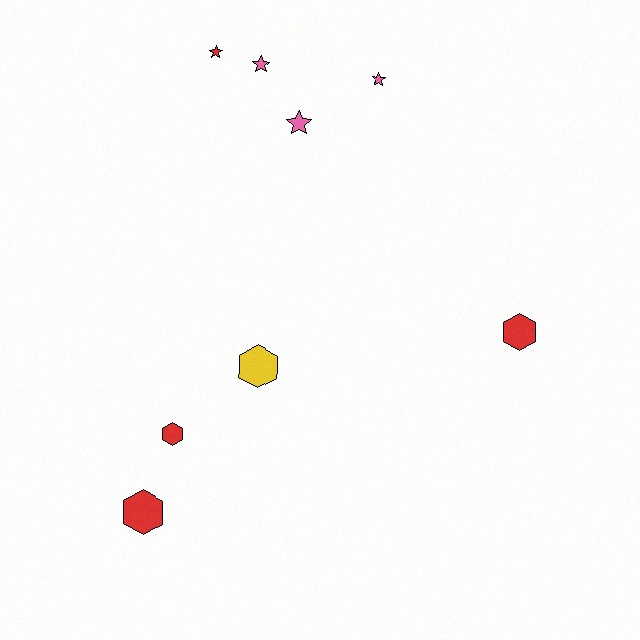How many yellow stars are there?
There are no yellow stars.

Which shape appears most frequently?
Hexagon, with 4 objects.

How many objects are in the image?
There are 8 objects.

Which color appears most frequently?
Red, with 4 objects.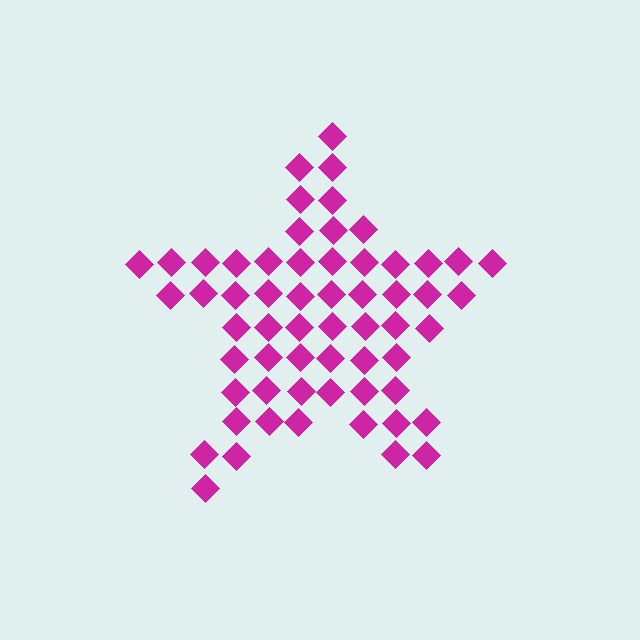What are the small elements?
The small elements are diamonds.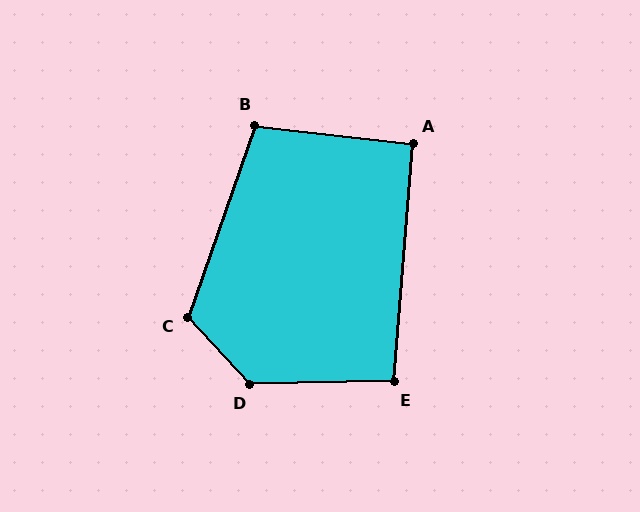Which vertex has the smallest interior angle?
A, at approximately 92 degrees.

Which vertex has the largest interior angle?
D, at approximately 132 degrees.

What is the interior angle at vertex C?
Approximately 118 degrees (obtuse).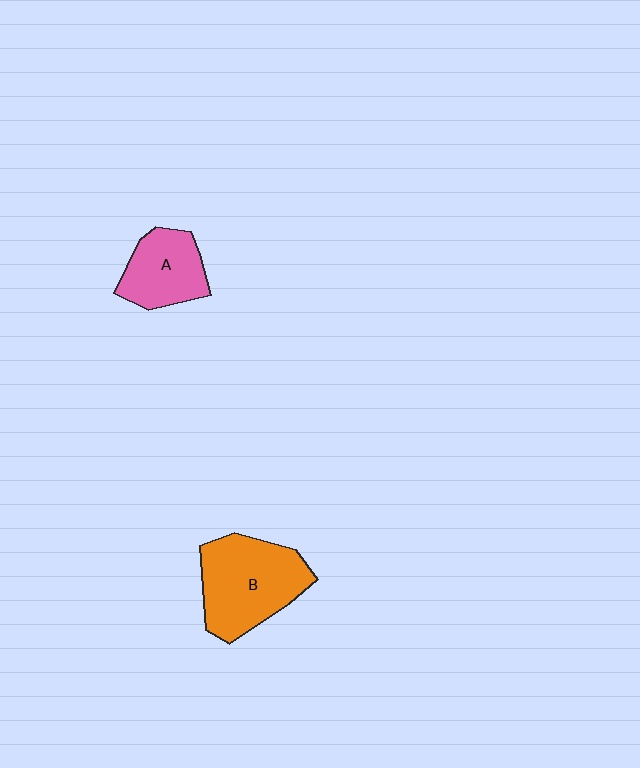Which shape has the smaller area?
Shape A (pink).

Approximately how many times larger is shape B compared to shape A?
Approximately 1.5 times.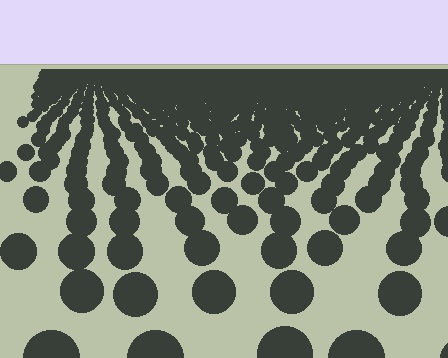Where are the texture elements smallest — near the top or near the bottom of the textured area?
Near the top.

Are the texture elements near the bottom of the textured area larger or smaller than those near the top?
Larger. Near the bottom, elements are closer to the viewer and appear at a bigger on-screen size.